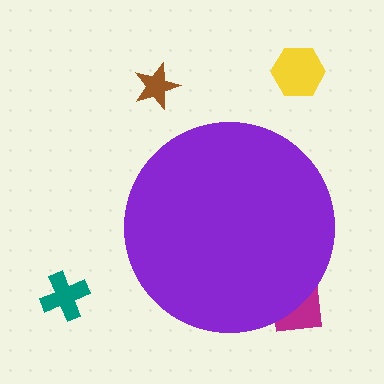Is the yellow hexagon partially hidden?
No, the yellow hexagon is fully visible.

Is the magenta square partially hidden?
Yes, the magenta square is partially hidden behind the purple circle.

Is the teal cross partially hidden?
No, the teal cross is fully visible.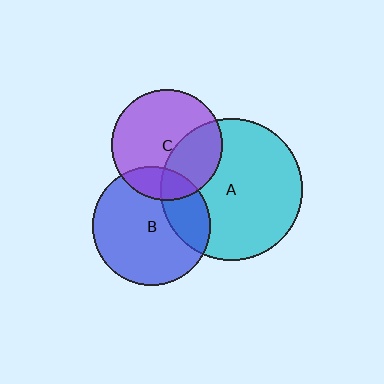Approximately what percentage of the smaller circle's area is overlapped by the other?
Approximately 25%.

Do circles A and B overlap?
Yes.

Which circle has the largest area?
Circle A (cyan).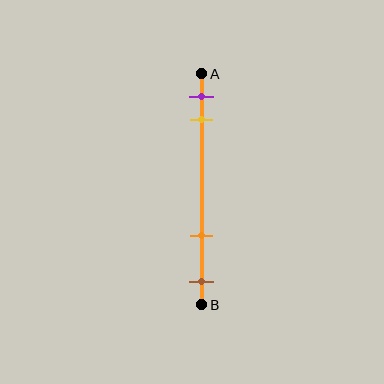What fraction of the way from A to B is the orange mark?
The orange mark is approximately 70% (0.7) of the way from A to B.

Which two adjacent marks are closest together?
The purple and yellow marks are the closest adjacent pair.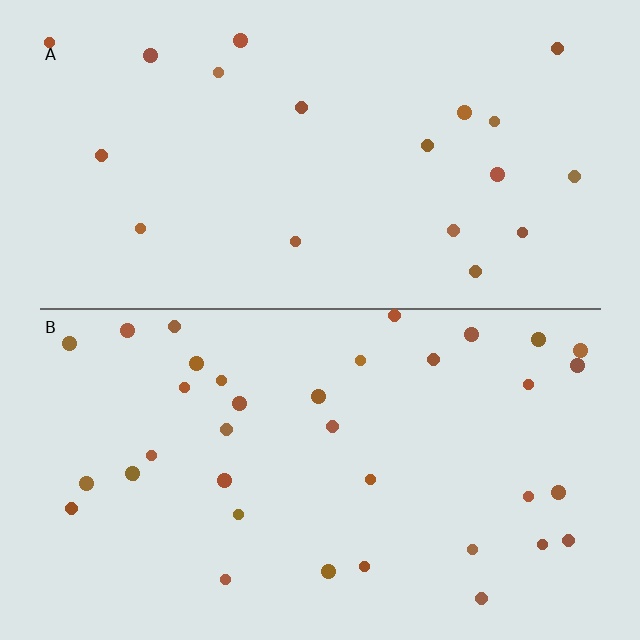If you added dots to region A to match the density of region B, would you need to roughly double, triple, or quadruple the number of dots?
Approximately double.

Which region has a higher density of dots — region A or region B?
B (the bottom).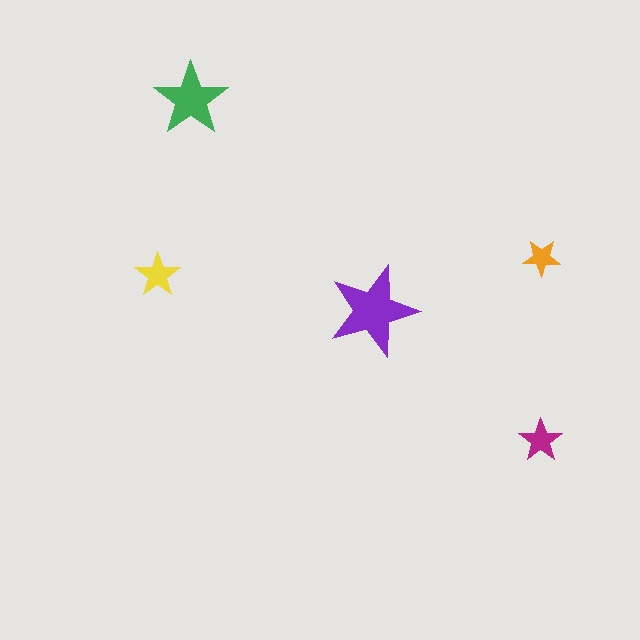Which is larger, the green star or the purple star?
The purple one.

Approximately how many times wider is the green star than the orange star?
About 2 times wider.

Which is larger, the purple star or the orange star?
The purple one.